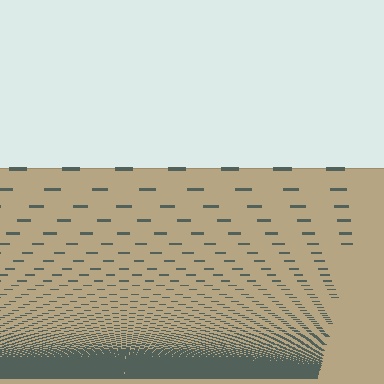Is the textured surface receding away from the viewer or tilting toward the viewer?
The surface appears to tilt toward the viewer. Texture elements get larger and sparser toward the top.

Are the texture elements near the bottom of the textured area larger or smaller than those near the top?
Smaller. The gradient is inverted — elements near the bottom are smaller and denser.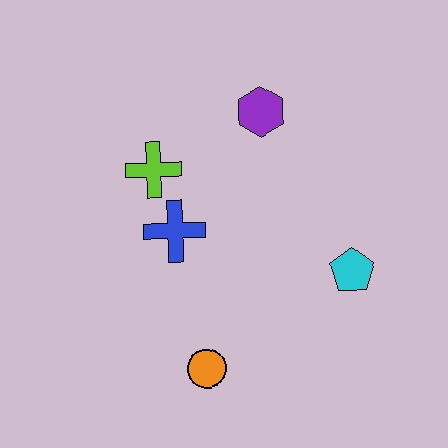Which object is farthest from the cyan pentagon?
The lime cross is farthest from the cyan pentagon.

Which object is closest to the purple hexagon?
The lime cross is closest to the purple hexagon.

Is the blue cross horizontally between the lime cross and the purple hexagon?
Yes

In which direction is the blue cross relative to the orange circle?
The blue cross is above the orange circle.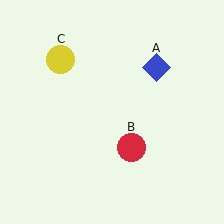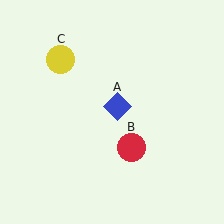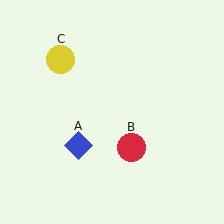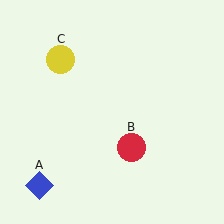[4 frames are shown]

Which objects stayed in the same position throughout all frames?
Red circle (object B) and yellow circle (object C) remained stationary.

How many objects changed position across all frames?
1 object changed position: blue diamond (object A).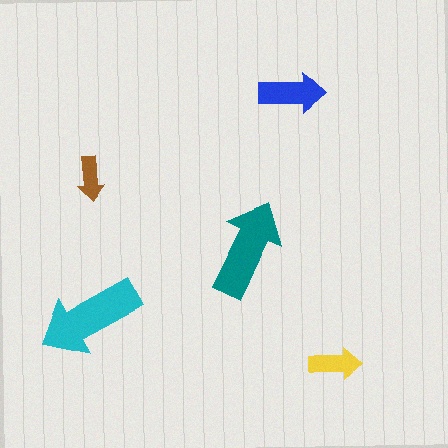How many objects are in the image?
There are 5 objects in the image.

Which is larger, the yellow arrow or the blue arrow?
The blue one.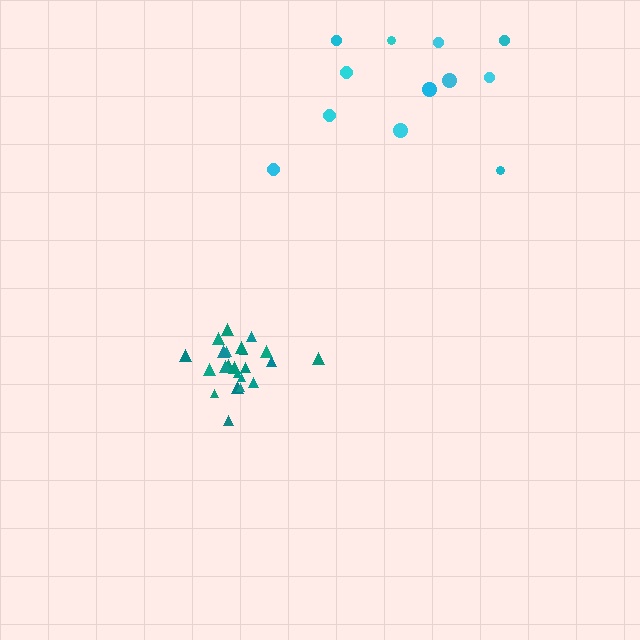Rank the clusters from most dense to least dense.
teal, cyan.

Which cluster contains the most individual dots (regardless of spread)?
Teal (23).